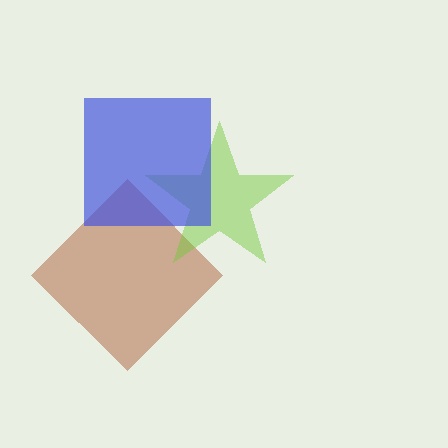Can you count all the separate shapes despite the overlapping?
Yes, there are 3 separate shapes.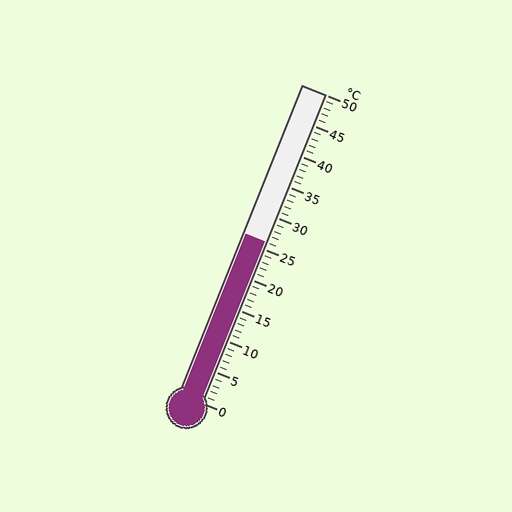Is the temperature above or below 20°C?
The temperature is above 20°C.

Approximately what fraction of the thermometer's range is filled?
The thermometer is filled to approximately 50% of its range.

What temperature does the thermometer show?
The thermometer shows approximately 26°C.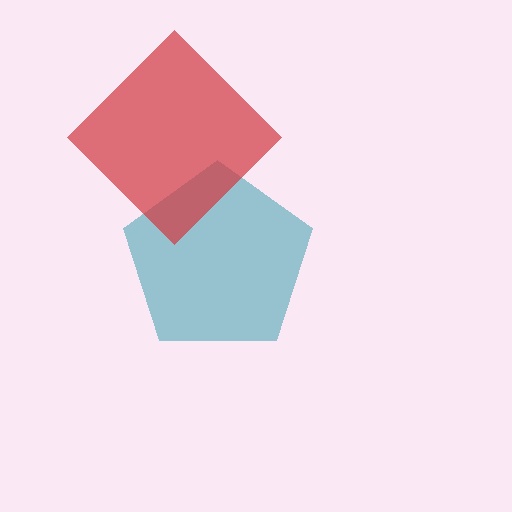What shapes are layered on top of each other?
The layered shapes are: a teal pentagon, a red diamond.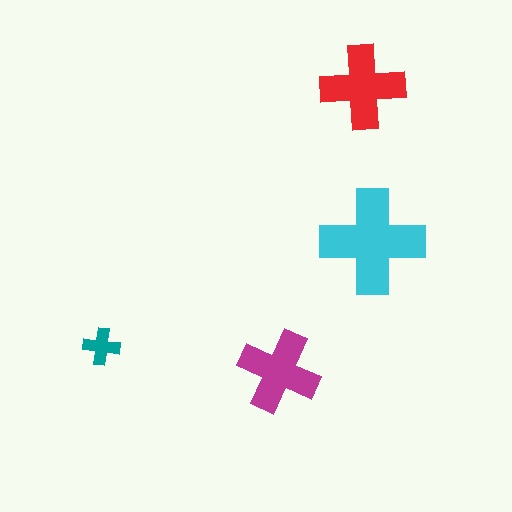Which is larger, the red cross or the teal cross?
The red one.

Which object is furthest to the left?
The teal cross is leftmost.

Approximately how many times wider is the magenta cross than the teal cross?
About 2 times wider.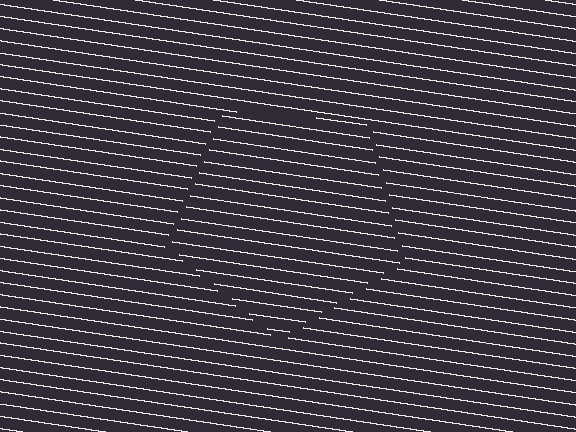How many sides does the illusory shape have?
5 sides — the line-ends trace a pentagon.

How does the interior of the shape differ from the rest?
The interior of the shape contains the same grating, shifted by half a period — the contour is defined by the phase discontinuity where line-ends from the inner and outer gratings abut.